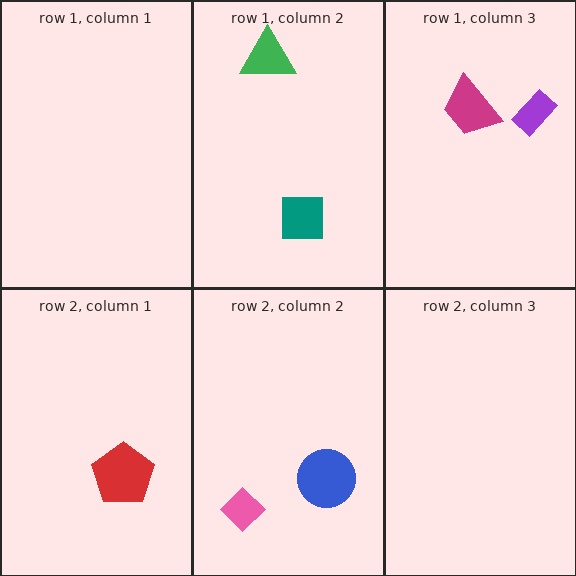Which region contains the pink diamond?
The row 2, column 2 region.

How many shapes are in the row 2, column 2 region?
2.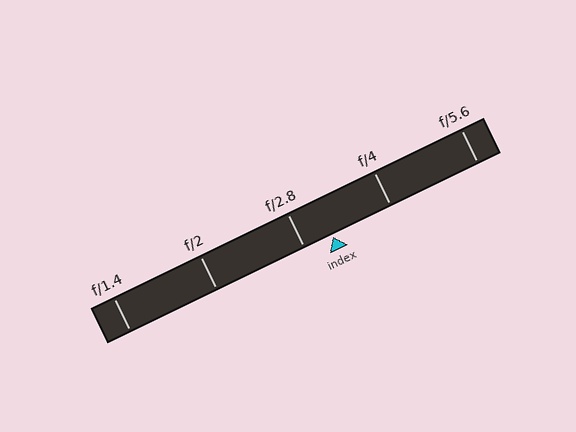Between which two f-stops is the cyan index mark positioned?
The index mark is between f/2.8 and f/4.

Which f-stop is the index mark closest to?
The index mark is closest to f/2.8.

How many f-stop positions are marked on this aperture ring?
There are 5 f-stop positions marked.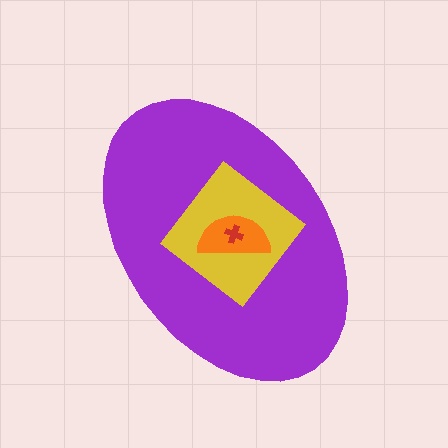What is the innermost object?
The red cross.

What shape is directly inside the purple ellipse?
The yellow diamond.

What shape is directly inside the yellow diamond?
The orange semicircle.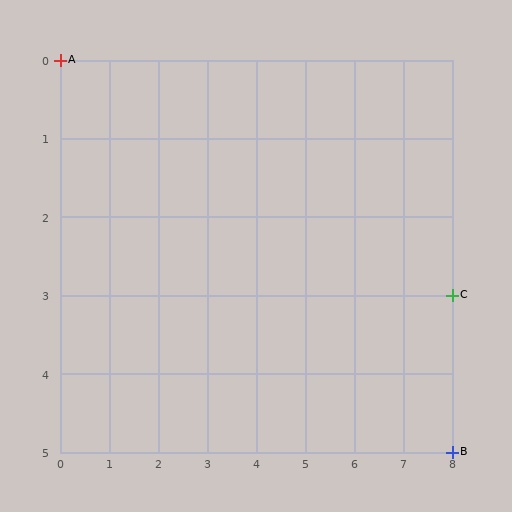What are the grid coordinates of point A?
Point A is at grid coordinates (0, 0).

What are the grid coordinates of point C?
Point C is at grid coordinates (8, 3).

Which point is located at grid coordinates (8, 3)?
Point C is at (8, 3).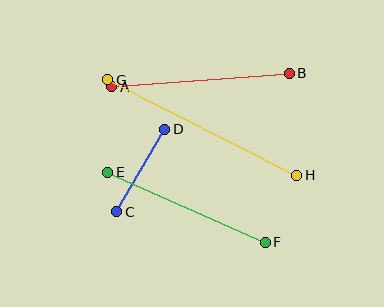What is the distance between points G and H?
The distance is approximately 212 pixels.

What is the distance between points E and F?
The distance is approximately 172 pixels.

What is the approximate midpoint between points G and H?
The midpoint is at approximately (202, 128) pixels.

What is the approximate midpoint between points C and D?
The midpoint is at approximately (141, 171) pixels.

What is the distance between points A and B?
The distance is approximately 178 pixels.